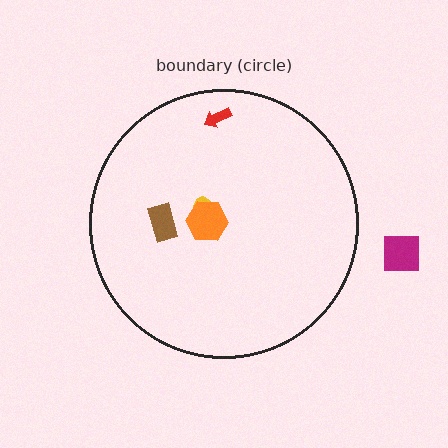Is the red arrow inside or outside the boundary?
Inside.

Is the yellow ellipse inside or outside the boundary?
Inside.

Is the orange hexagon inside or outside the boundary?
Inside.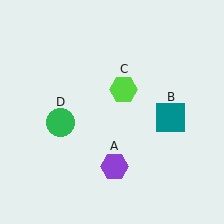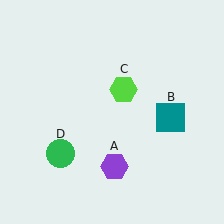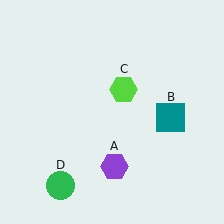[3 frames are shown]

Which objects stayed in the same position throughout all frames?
Purple hexagon (object A) and teal square (object B) and lime hexagon (object C) remained stationary.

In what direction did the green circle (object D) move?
The green circle (object D) moved down.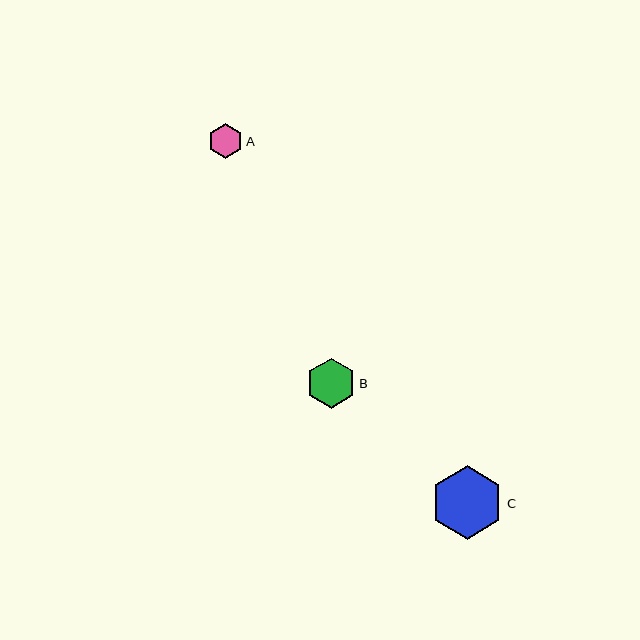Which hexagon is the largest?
Hexagon C is the largest with a size of approximately 73 pixels.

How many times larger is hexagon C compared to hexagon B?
Hexagon C is approximately 1.5 times the size of hexagon B.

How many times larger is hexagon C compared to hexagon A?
Hexagon C is approximately 2.1 times the size of hexagon A.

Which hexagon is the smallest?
Hexagon A is the smallest with a size of approximately 34 pixels.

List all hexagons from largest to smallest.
From largest to smallest: C, B, A.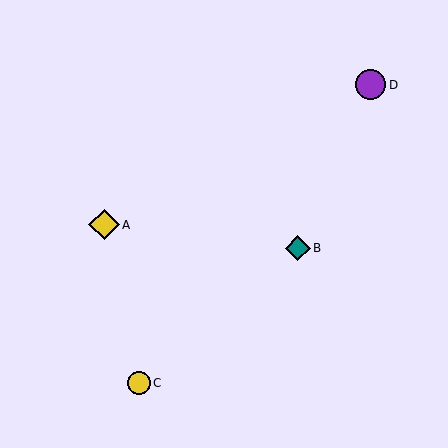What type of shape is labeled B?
Shape B is a teal diamond.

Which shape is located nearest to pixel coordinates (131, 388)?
The yellow circle (labeled C) at (139, 383) is nearest to that location.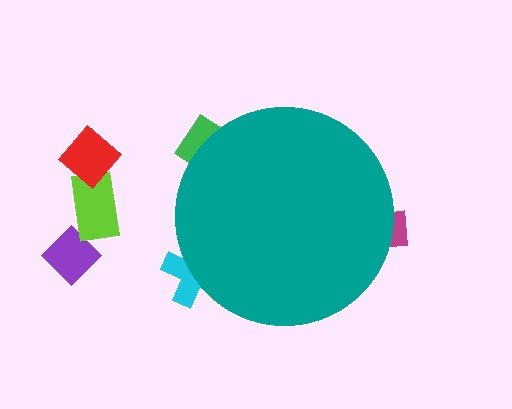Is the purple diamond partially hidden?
No, the purple diamond is fully visible.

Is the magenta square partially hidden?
Yes, the magenta square is partially hidden behind the teal circle.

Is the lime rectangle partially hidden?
No, the lime rectangle is fully visible.